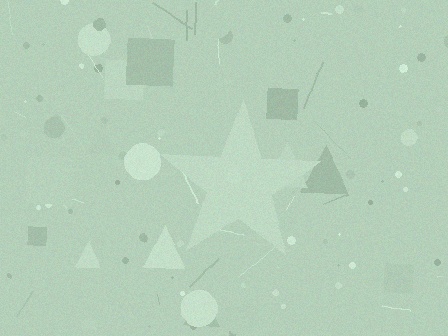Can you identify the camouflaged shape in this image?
The camouflaged shape is a star.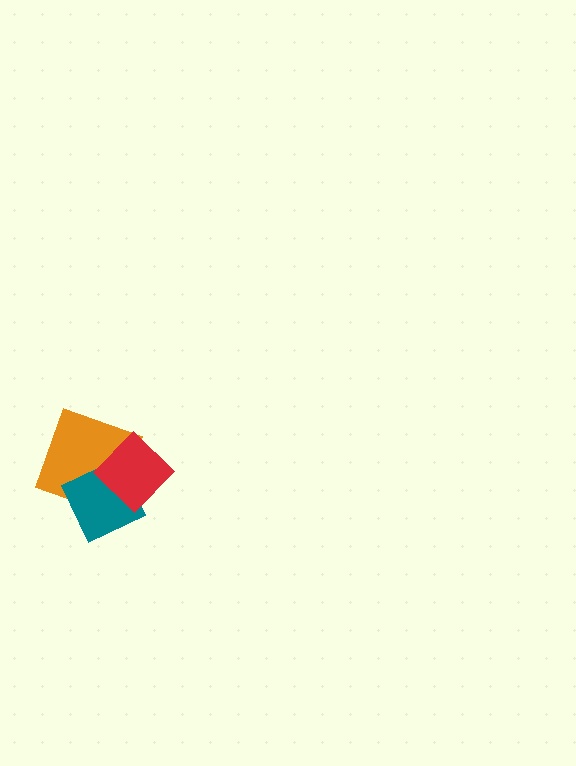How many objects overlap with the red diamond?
2 objects overlap with the red diamond.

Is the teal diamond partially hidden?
Yes, it is partially covered by another shape.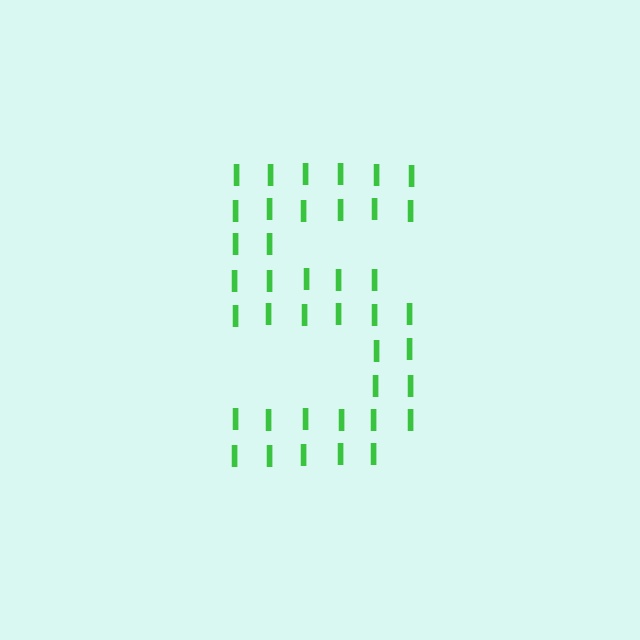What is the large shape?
The large shape is the digit 5.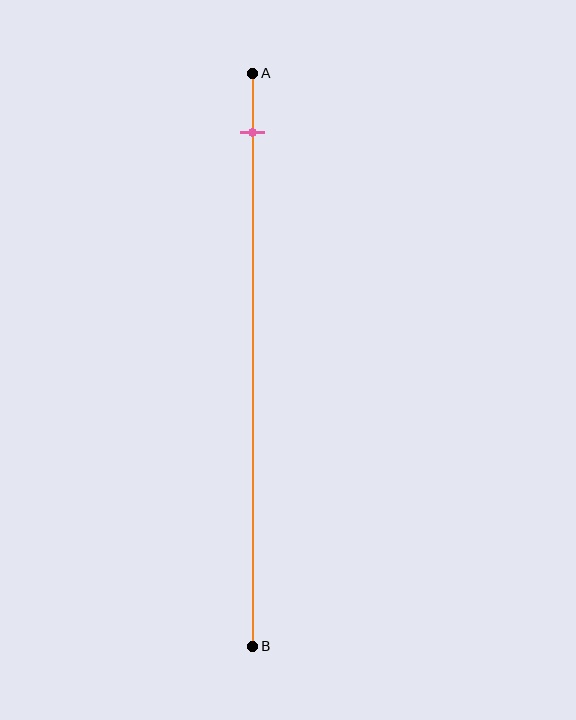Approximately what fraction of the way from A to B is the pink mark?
The pink mark is approximately 10% of the way from A to B.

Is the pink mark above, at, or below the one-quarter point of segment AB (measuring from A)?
The pink mark is above the one-quarter point of segment AB.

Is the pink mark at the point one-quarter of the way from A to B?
No, the mark is at about 10% from A, not at the 25% one-quarter point.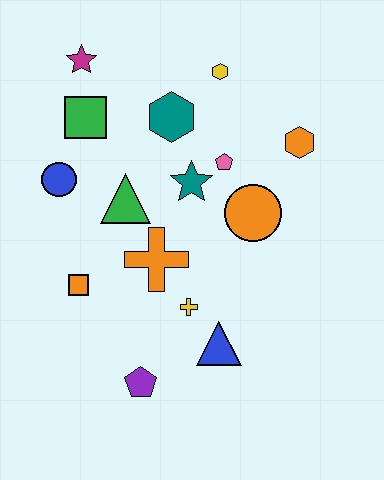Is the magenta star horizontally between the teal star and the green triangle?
No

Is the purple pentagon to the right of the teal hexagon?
No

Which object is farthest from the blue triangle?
The magenta star is farthest from the blue triangle.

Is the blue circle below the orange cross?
No